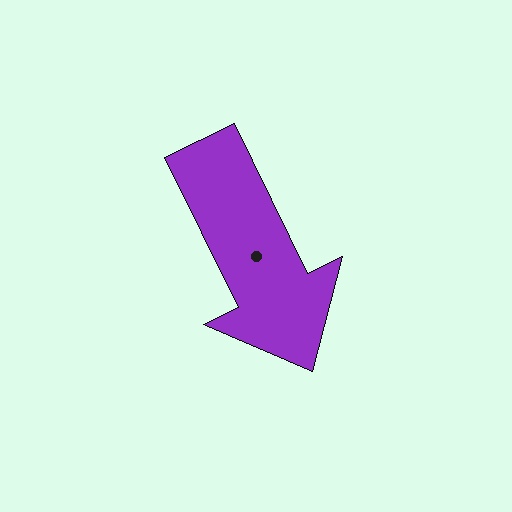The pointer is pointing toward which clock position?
Roughly 5 o'clock.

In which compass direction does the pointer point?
Southeast.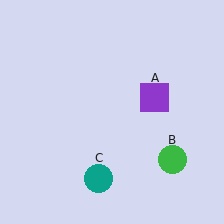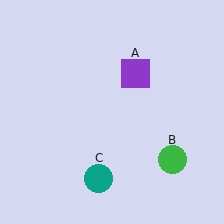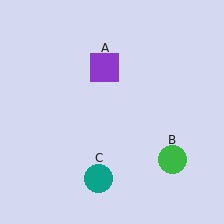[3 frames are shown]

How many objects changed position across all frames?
1 object changed position: purple square (object A).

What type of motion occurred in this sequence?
The purple square (object A) rotated counterclockwise around the center of the scene.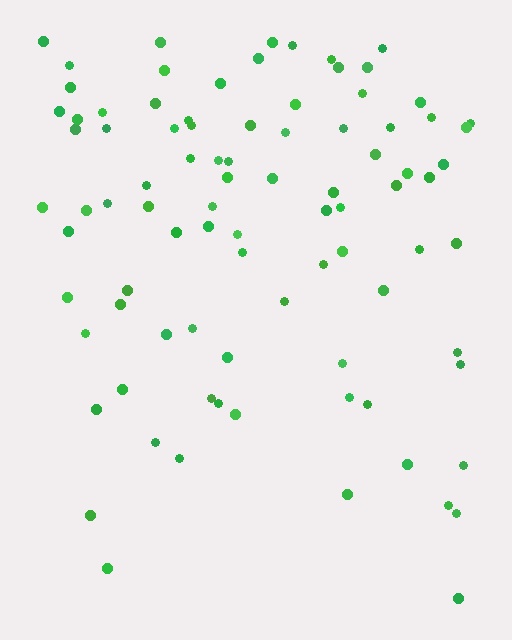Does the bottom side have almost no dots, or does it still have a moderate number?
Still a moderate number, just noticeably fewer than the top.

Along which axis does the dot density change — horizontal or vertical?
Vertical.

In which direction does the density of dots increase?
From bottom to top, with the top side densest.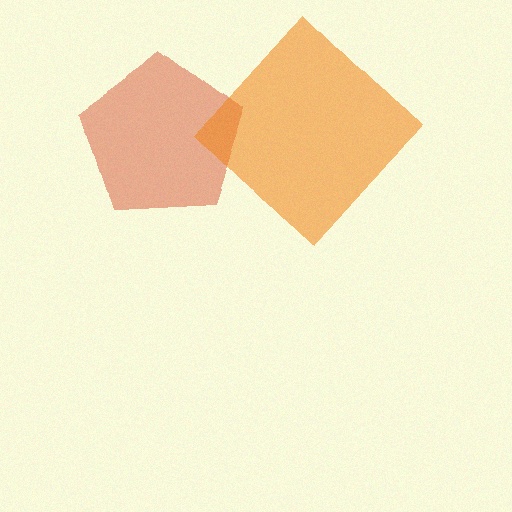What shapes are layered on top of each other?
The layered shapes are: a red pentagon, an orange diamond.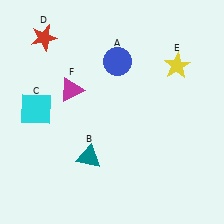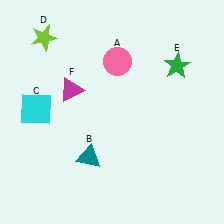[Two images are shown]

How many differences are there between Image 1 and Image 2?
There are 3 differences between the two images.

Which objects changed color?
A changed from blue to pink. D changed from red to lime. E changed from yellow to green.